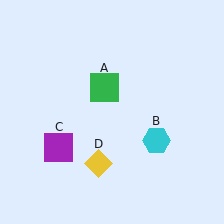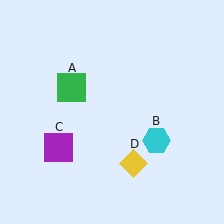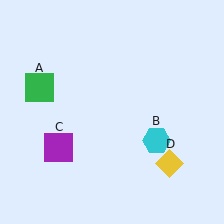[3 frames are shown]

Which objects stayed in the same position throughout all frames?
Cyan hexagon (object B) and purple square (object C) remained stationary.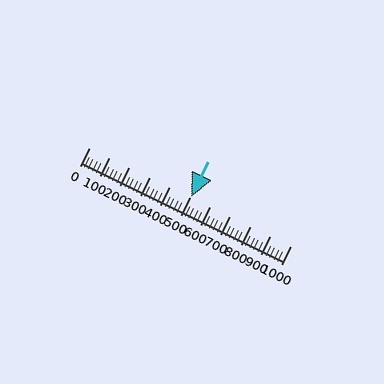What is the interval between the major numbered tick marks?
The major tick marks are spaced 100 units apart.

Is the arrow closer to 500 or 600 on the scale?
The arrow is closer to 500.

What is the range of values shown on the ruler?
The ruler shows values from 0 to 1000.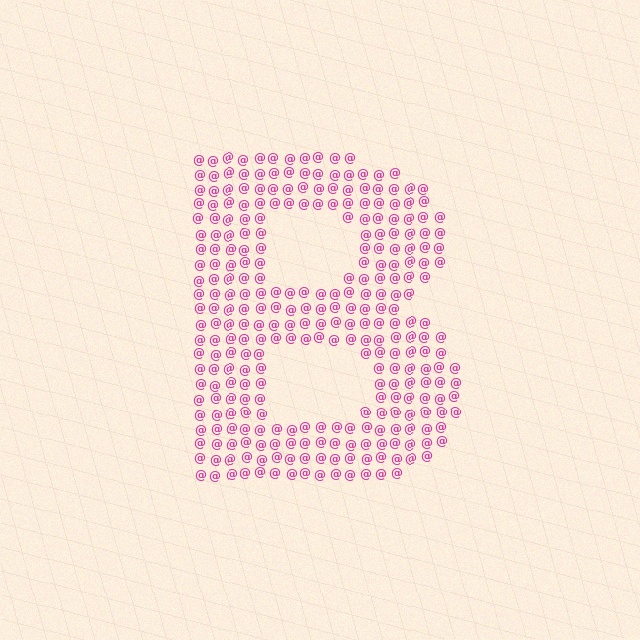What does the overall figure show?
The overall figure shows the letter B.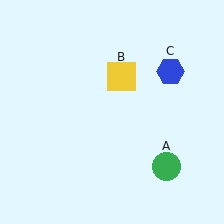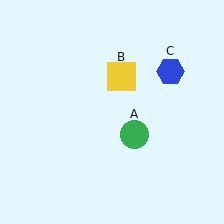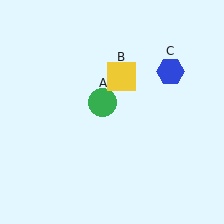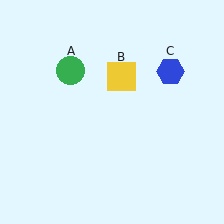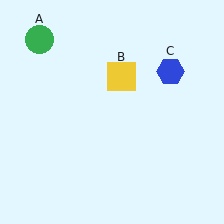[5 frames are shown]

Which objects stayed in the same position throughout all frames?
Yellow square (object B) and blue hexagon (object C) remained stationary.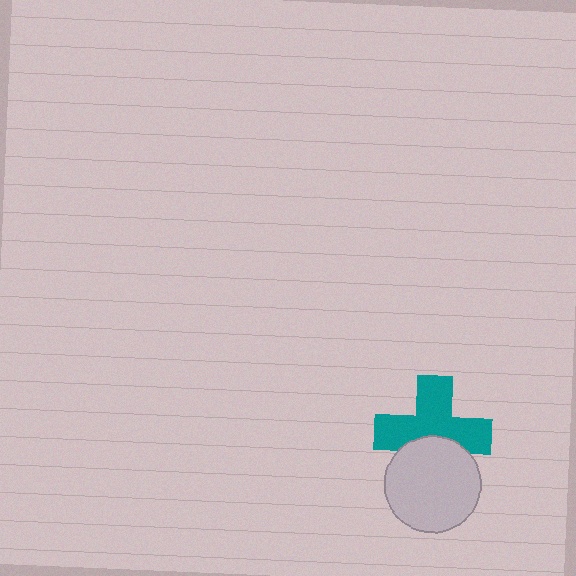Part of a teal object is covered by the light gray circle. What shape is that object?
It is a cross.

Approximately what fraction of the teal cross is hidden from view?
Roughly 33% of the teal cross is hidden behind the light gray circle.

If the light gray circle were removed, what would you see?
You would see the complete teal cross.